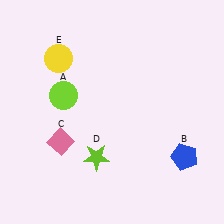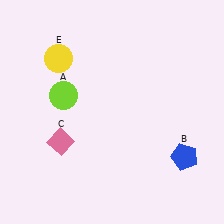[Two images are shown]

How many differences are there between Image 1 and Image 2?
There is 1 difference between the two images.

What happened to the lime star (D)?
The lime star (D) was removed in Image 2. It was in the bottom-left area of Image 1.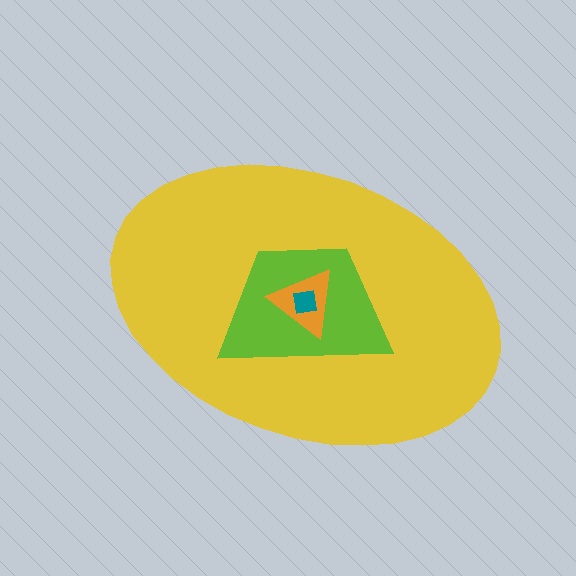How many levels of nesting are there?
4.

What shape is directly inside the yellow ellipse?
The lime trapezoid.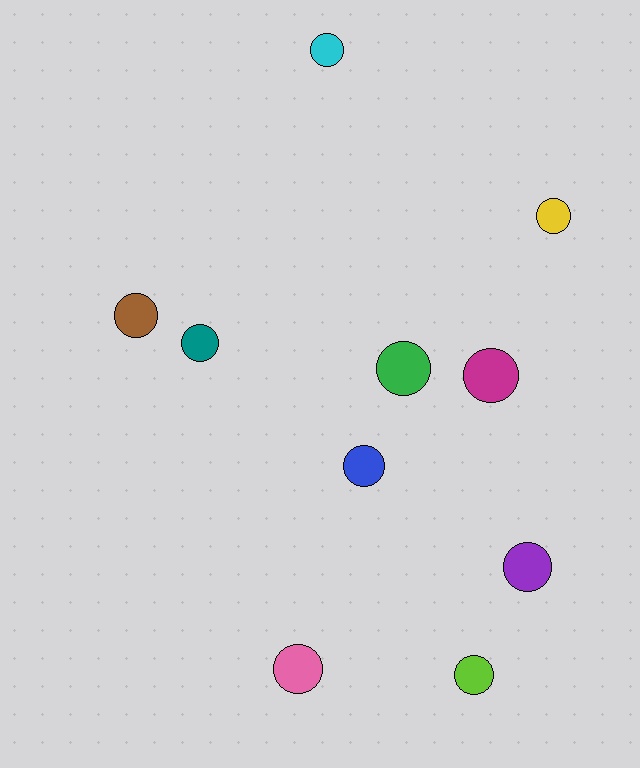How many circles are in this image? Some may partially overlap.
There are 10 circles.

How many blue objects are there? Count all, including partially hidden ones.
There is 1 blue object.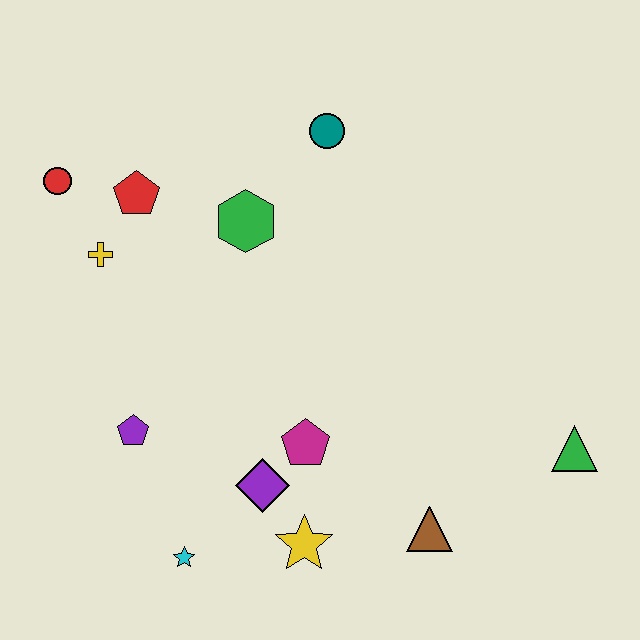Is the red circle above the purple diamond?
Yes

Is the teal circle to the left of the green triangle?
Yes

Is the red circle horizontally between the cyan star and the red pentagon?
No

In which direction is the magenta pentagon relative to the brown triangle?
The magenta pentagon is to the left of the brown triangle.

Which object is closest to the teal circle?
The green hexagon is closest to the teal circle.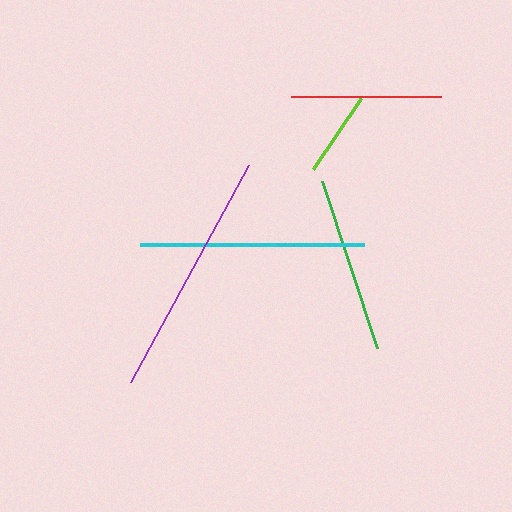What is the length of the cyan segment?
The cyan segment is approximately 224 pixels long.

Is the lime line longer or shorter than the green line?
The green line is longer than the lime line.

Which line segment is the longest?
The purple line is the longest at approximately 247 pixels.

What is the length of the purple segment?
The purple segment is approximately 247 pixels long.